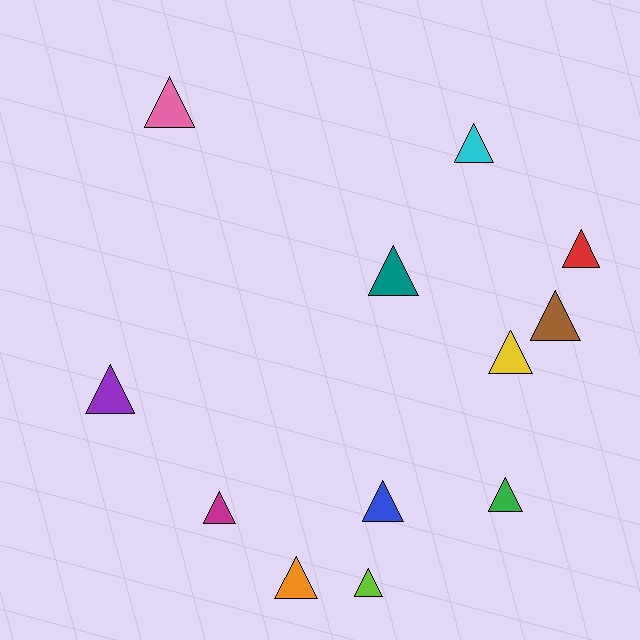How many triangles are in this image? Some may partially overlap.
There are 12 triangles.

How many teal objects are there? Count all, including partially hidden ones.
There is 1 teal object.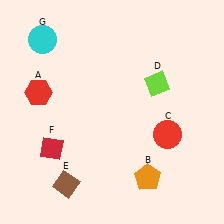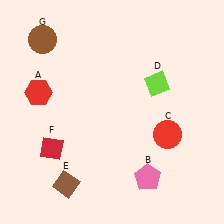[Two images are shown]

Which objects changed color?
B changed from orange to pink. G changed from cyan to brown.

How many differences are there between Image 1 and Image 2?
There are 2 differences between the two images.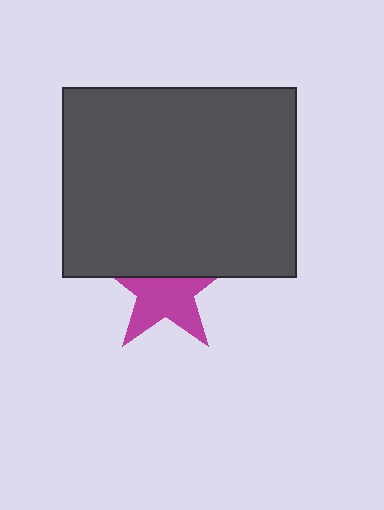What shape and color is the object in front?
The object in front is a dark gray rectangle.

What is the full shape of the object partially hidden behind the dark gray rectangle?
The partially hidden object is a magenta star.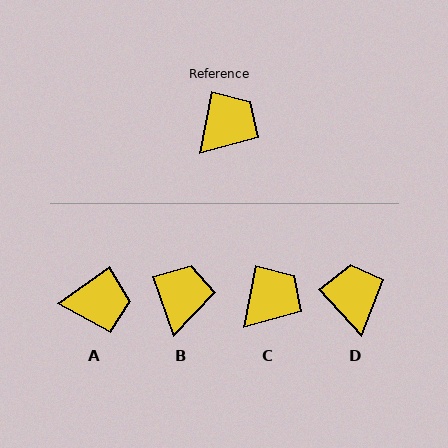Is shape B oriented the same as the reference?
No, it is off by about 30 degrees.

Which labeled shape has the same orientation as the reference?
C.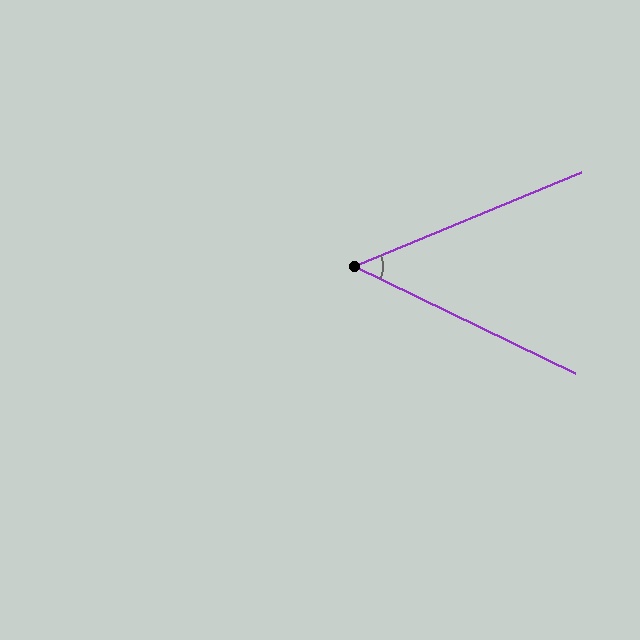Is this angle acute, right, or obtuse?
It is acute.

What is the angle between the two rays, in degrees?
Approximately 48 degrees.